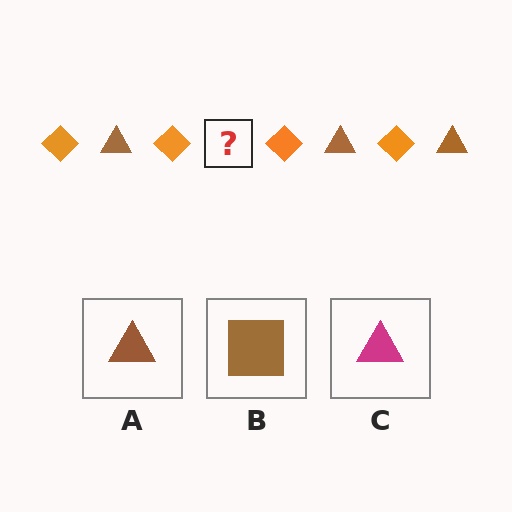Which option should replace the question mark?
Option A.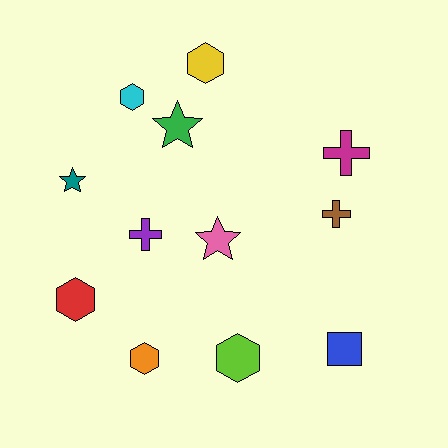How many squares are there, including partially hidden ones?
There is 1 square.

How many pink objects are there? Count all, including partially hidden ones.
There is 1 pink object.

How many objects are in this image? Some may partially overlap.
There are 12 objects.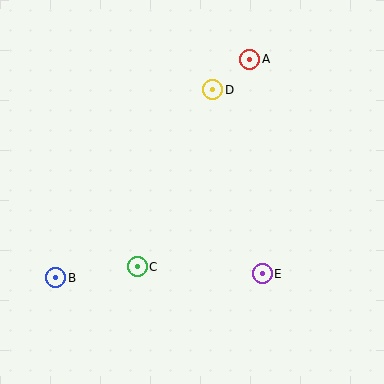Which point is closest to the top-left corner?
Point D is closest to the top-left corner.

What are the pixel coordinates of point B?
Point B is at (56, 278).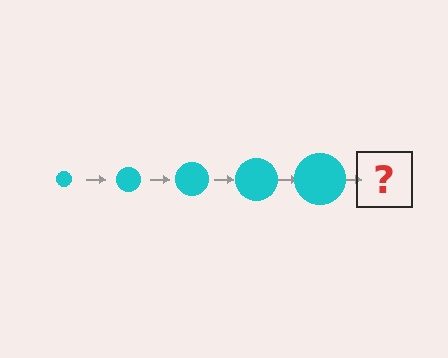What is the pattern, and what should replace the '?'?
The pattern is that the circle gets progressively larger each step. The '?' should be a cyan circle, larger than the previous one.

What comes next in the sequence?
The next element should be a cyan circle, larger than the previous one.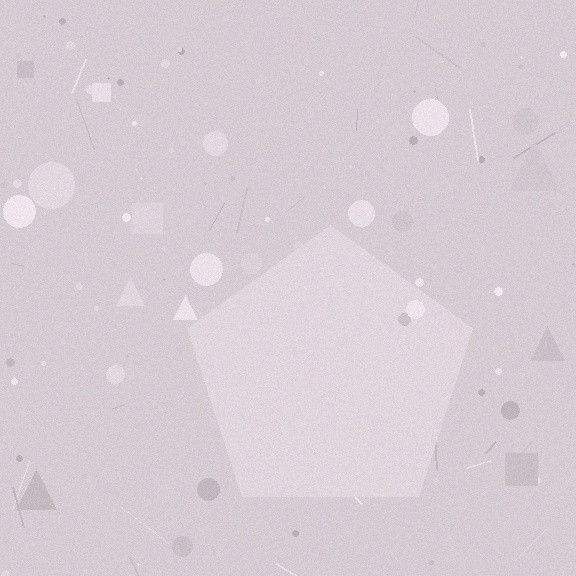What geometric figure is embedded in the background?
A pentagon is embedded in the background.